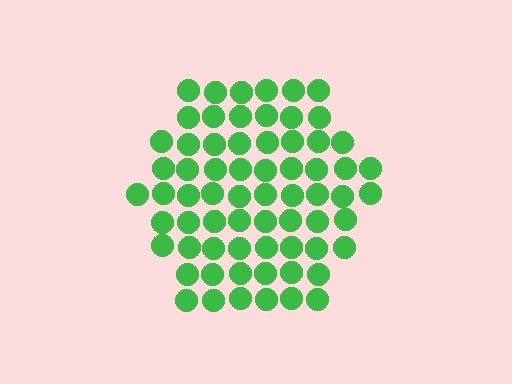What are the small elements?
The small elements are circles.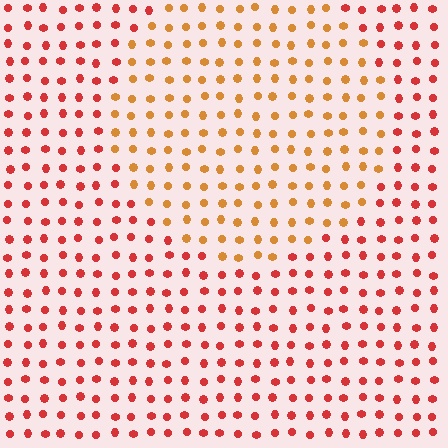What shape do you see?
I see a circle.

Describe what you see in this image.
The image is filled with small red elements in a uniform arrangement. A circle-shaped region is visible where the elements are tinted to a slightly different hue, forming a subtle color boundary.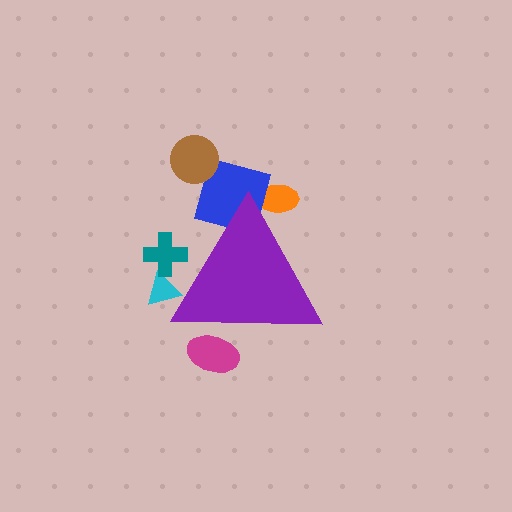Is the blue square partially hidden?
Yes, the blue square is partially hidden behind the purple triangle.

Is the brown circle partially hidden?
No, the brown circle is fully visible.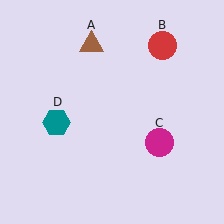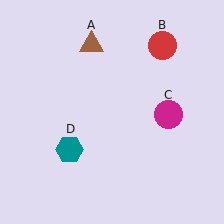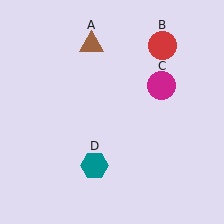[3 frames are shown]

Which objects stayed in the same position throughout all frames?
Brown triangle (object A) and red circle (object B) remained stationary.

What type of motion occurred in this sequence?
The magenta circle (object C), teal hexagon (object D) rotated counterclockwise around the center of the scene.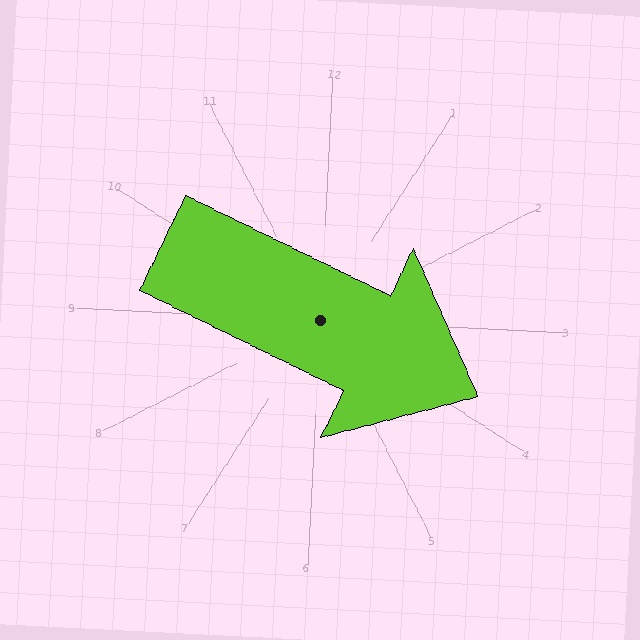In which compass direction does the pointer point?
Southeast.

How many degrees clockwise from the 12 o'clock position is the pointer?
Approximately 113 degrees.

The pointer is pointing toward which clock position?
Roughly 4 o'clock.